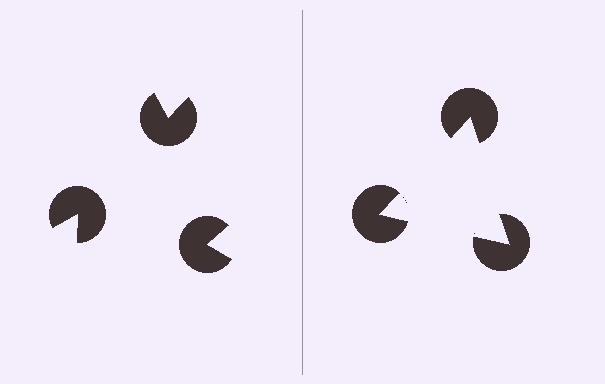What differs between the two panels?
The pac-man discs are positioned identically on both sides; only the wedge orientations differ. On the right they align to a triangle; on the left they are misaligned.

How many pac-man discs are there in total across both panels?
6 — 3 on each side.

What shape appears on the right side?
An illusory triangle.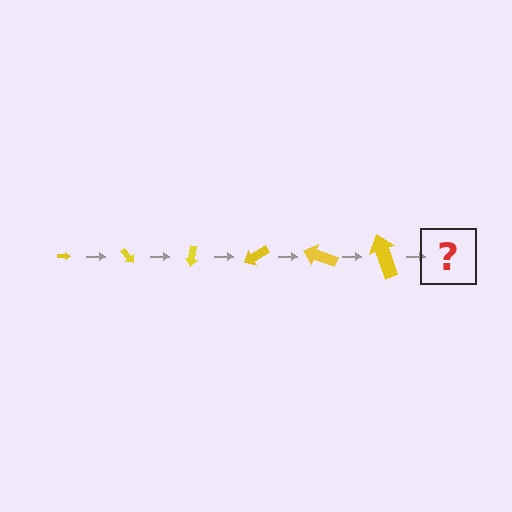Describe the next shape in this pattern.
It should be an arrow, larger than the previous one and rotated 300 degrees from the start.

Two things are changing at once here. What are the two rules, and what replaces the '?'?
The two rules are that the arrow grows larger each step and it rotates 50 degrees each step. The '?' should be an arrow, larger than the previous one and rotated 300 degrees from the start.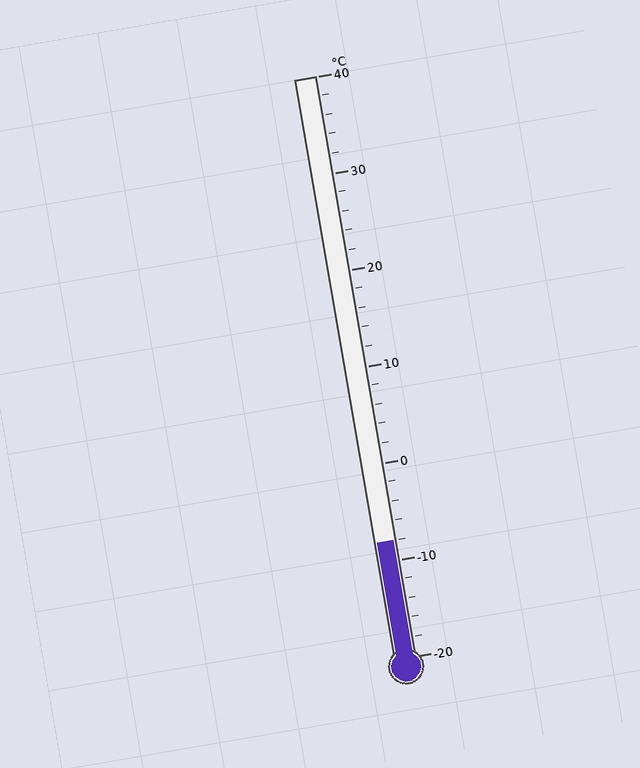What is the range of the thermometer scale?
The thermometer scale ranges from -20°C to 40°C.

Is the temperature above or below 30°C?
The temperature is below 30°C.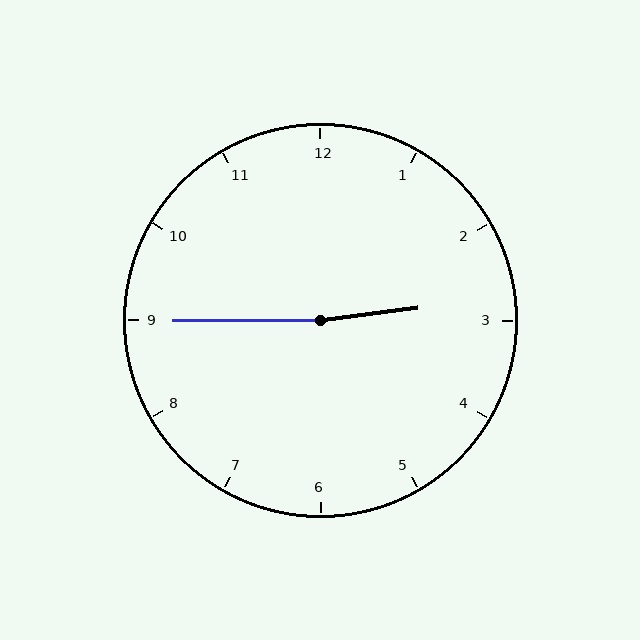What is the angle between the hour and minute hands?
Approximately 172 degrees.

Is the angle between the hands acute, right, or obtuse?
It is obtuse.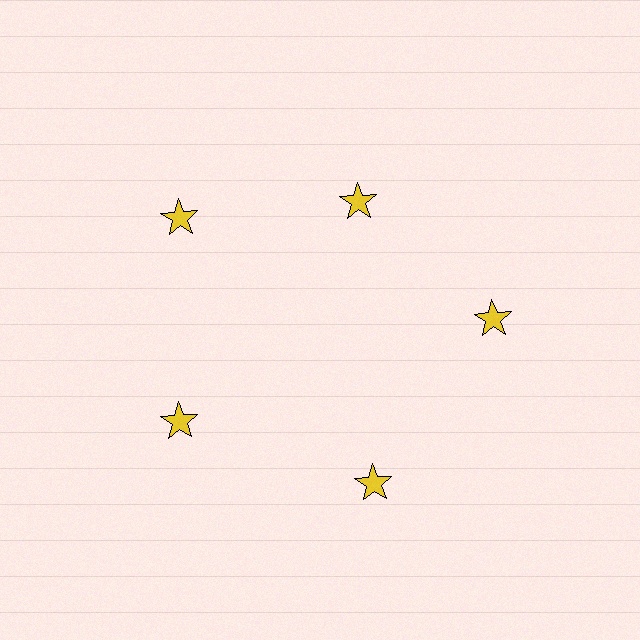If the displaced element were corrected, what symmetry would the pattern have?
It would have 5-fold rotational symmetry — the pattern would map onto itself every 72 degrees.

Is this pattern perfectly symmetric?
No. The 5 yellow stars are arranged in a ring, but one element near the 1 o'clock position is pulled inward toward the center, breaking the 5-fold rotational symmetry.